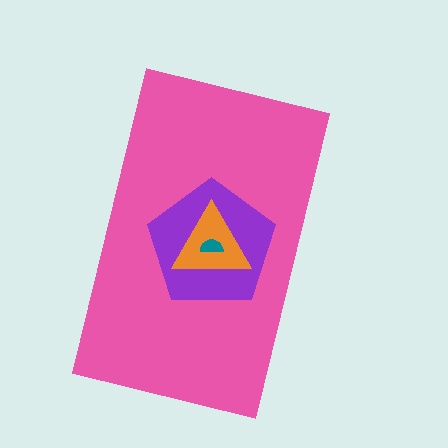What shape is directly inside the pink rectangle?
The purple pentagon.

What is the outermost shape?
The pink rectangle.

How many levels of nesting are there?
4.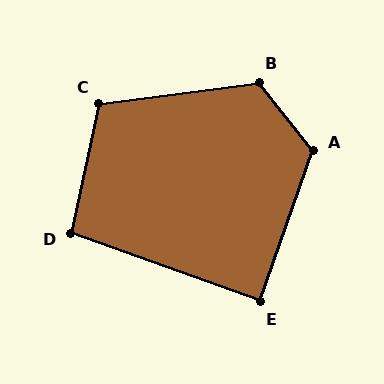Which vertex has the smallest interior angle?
E, at approximately 90 degrees.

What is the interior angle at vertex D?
Approximately 97 degrees (obtuse).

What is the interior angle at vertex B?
Approximately 121 degrees (obtuse).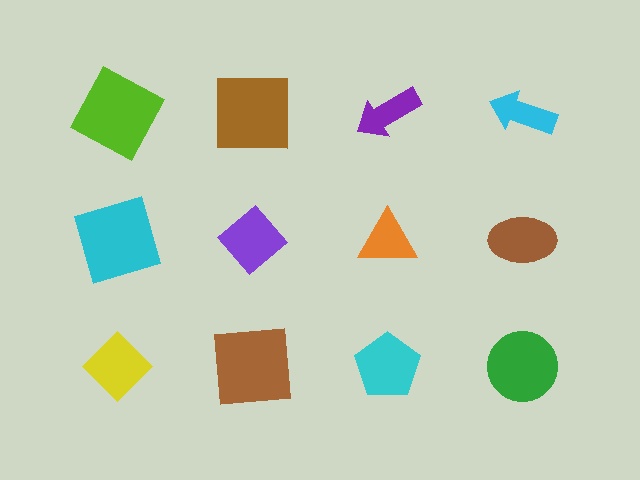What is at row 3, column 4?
A green circle.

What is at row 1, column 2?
A brown square.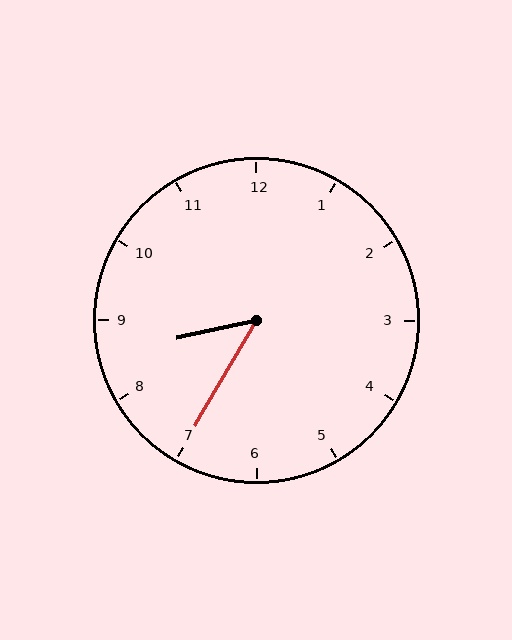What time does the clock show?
8:35.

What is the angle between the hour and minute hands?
Approximately 48 degrees.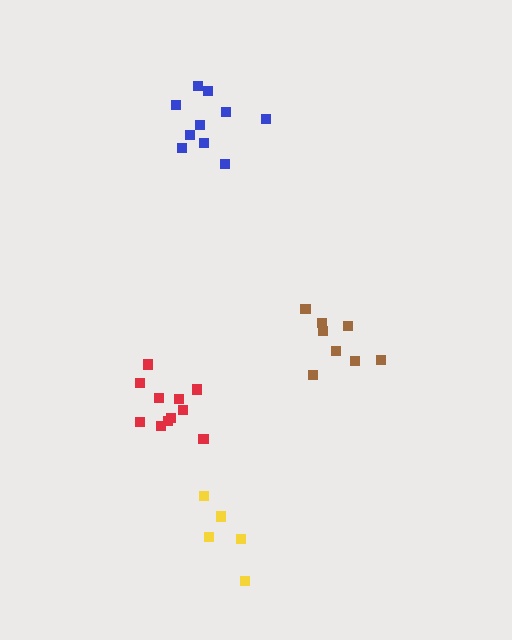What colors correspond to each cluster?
The clusters are colored: red, blue, brown, yellow.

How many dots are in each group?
Group 1: 11 dots, Group 2: 10 dots, Group 3: 8 dots, Group 4: 5 dots (34 total).